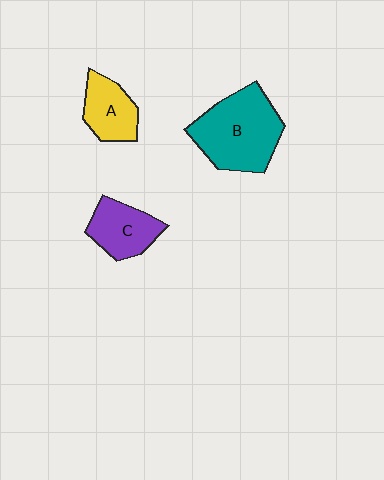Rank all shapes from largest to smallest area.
From largest to smallest: B (teal), C (purple), A (yellow).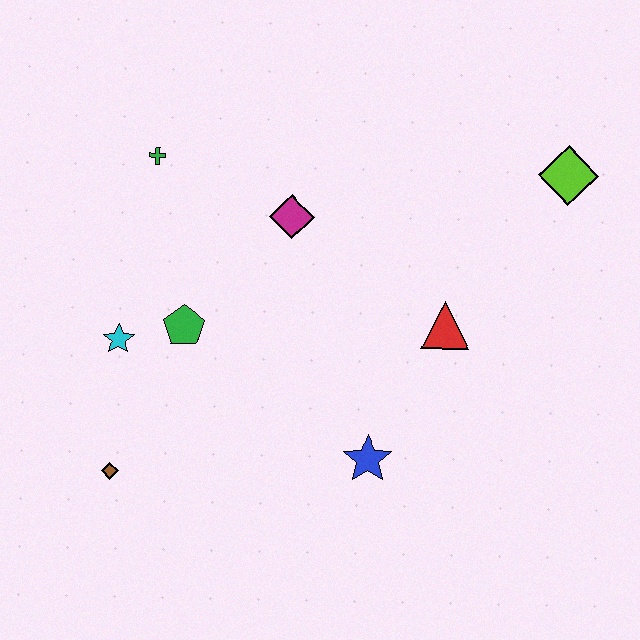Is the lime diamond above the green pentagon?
Yes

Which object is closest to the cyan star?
The green pentagon is closest to the cyan star.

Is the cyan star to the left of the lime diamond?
Yes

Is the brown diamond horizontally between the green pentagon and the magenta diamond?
No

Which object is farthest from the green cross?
The lime diamond is farthest from the green cross.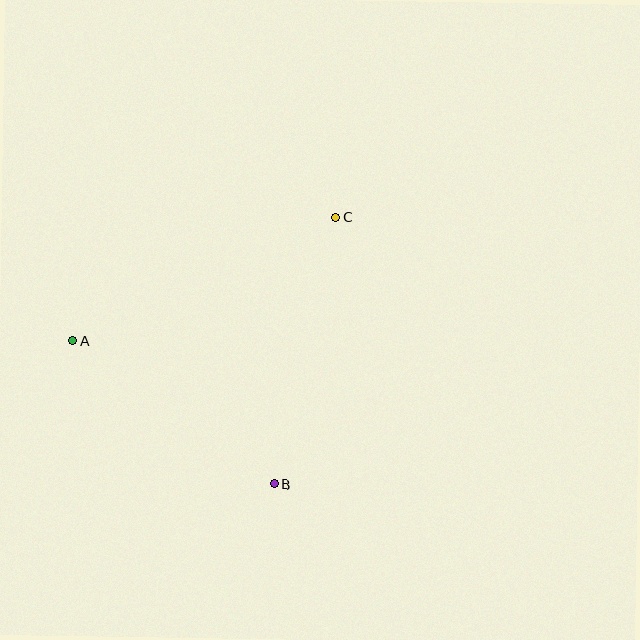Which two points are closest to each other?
Points A and B are closest to each other.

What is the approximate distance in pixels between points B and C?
The distance between B and C is approximately 273 pixels.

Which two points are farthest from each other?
Points A and C are farthest from each other.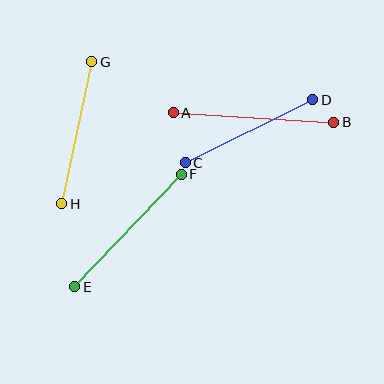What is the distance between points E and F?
The distance is approximately 155 pixels.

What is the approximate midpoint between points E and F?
The midpoint is at approximately (128, 230) pixels.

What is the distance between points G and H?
The distance is approximately 145 pixels.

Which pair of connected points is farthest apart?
Points A and B are farthest apart.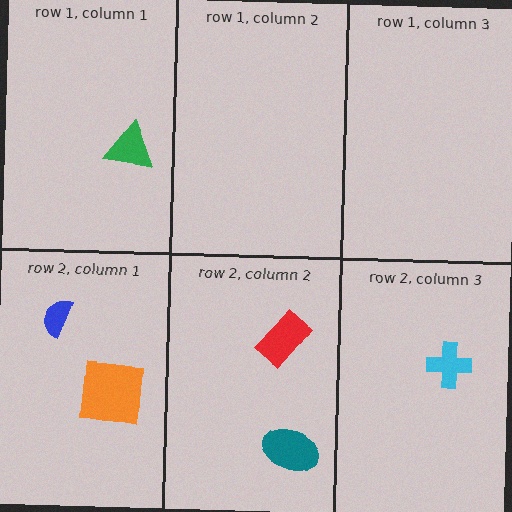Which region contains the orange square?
The row 2, column 1 region.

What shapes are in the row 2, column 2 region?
The teal ellipse, the red rectangle.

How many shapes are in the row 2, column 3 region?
1.